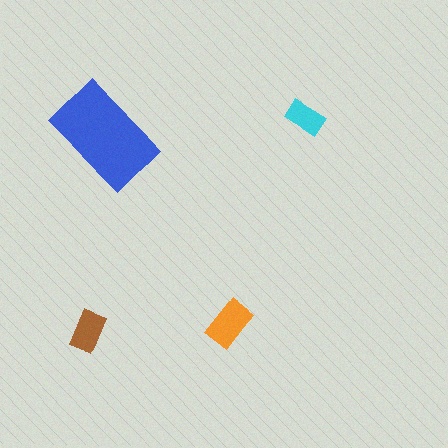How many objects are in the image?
There are 4 objects in the image.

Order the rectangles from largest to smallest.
the blue one, the orange one, the brown one, the cyan one.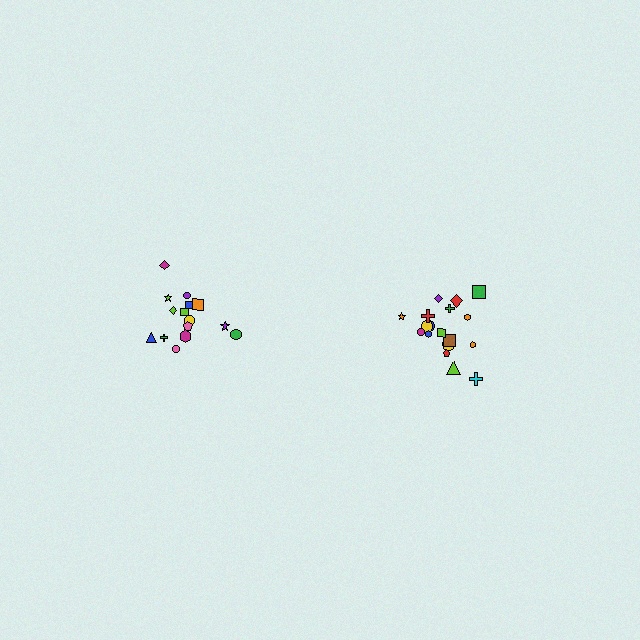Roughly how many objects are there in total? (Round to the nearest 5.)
Roughly 35 objects in total.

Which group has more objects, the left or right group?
The right group.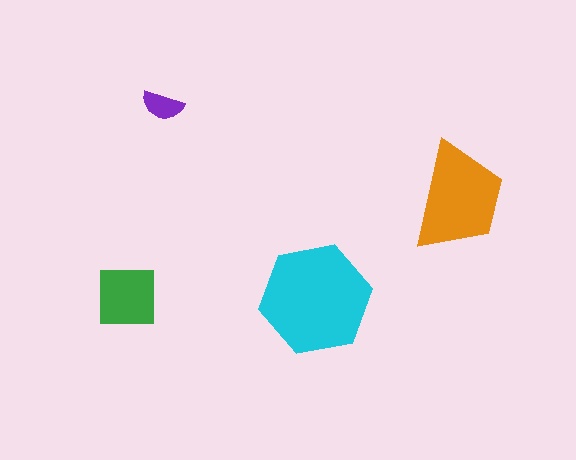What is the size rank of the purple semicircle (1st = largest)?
4th.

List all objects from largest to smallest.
The cyan hexagon, the orange trapezoid, the green square, the purple semicircle.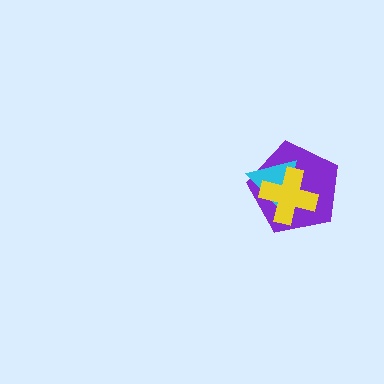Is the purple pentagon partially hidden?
Yes, it is partially covered by another shape.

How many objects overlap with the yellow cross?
2 objects overlap with the yellow cross.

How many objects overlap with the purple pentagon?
2 objects overlap with the purple pentagon.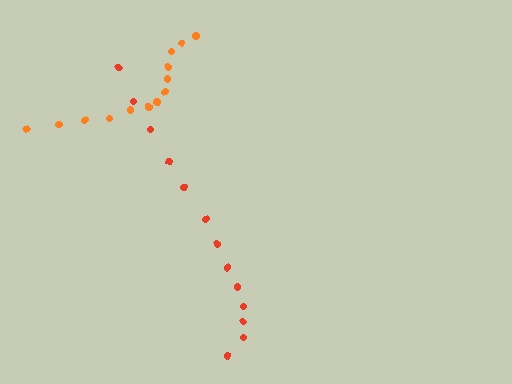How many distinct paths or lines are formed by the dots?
There are 2 distinct paths.